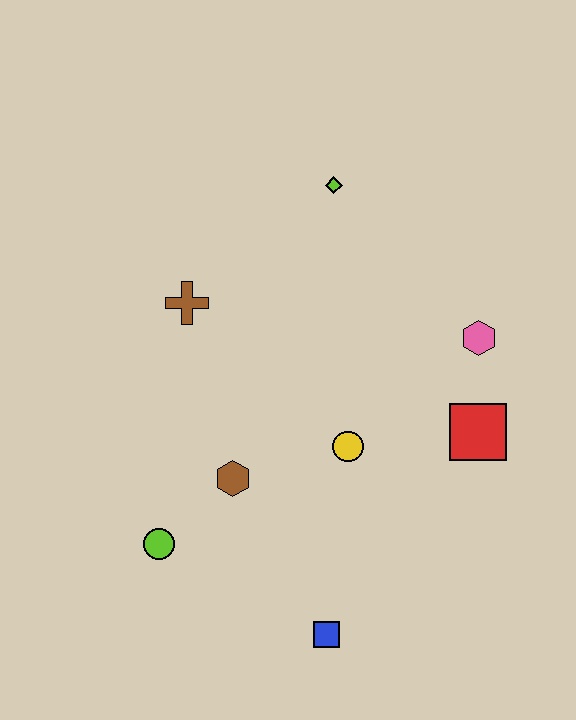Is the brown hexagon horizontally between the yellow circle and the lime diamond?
No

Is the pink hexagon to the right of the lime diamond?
Yes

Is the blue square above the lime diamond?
No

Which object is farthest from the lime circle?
The lime diamond is farthest from the lime circle.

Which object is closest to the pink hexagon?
The red square is closest to the pink hexagon.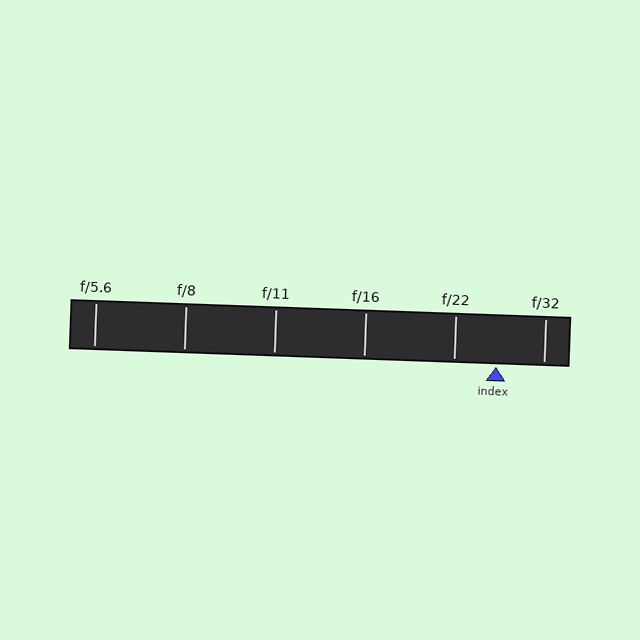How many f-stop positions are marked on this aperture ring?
There are 6 f-stop positions marked.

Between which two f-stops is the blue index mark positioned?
The index mark is between f/22 and f/32.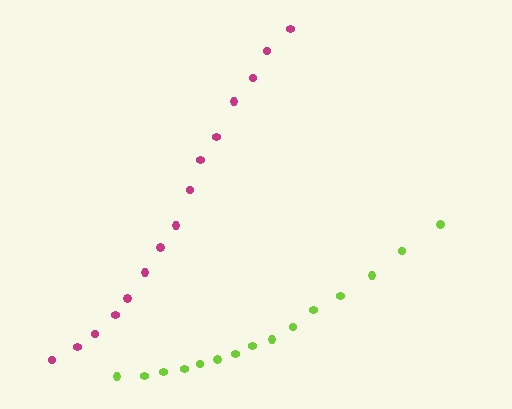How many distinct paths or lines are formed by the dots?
There are 2 distinct paths.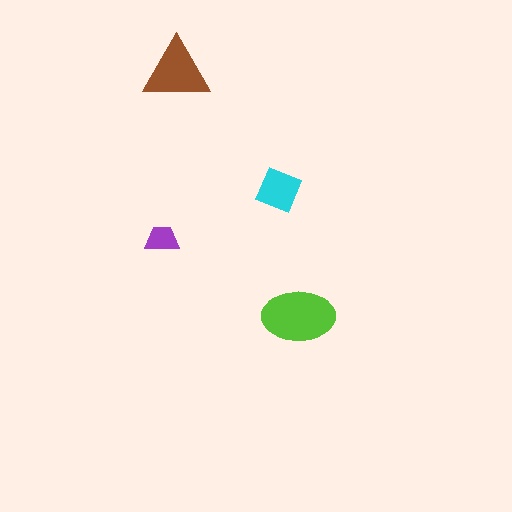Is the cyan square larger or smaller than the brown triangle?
Smaller.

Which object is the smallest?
The purple trapezoid.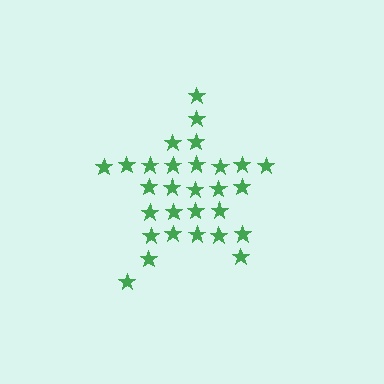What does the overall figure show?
The overall figure shows a star.